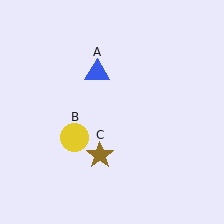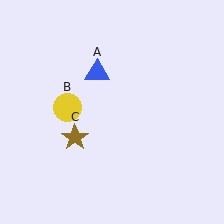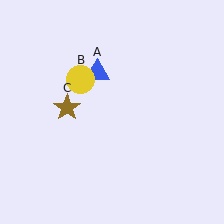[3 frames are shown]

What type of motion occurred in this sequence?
The yellow circle (object B), brown star (object C) rotated clockwise around the center of the scene.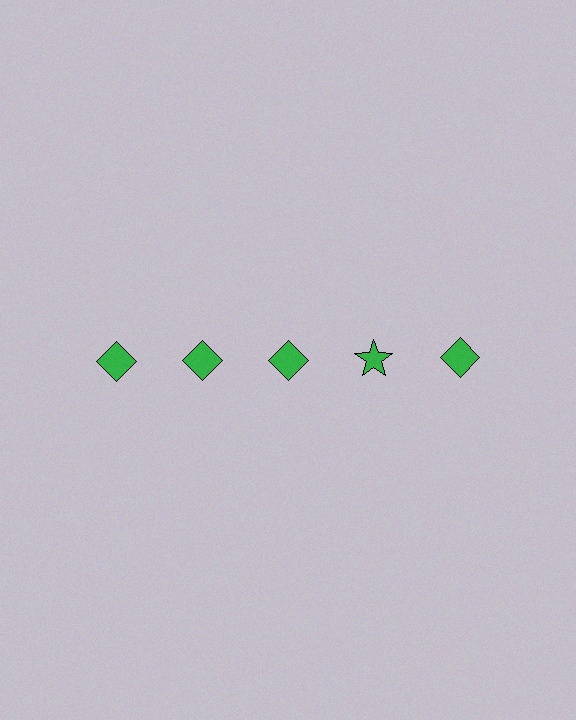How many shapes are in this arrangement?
There are 5 shapes arranged in a grid pattern.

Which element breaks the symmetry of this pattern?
The green star in the top row, second from right column breaks the symmetry. All other shapes are green diamonds.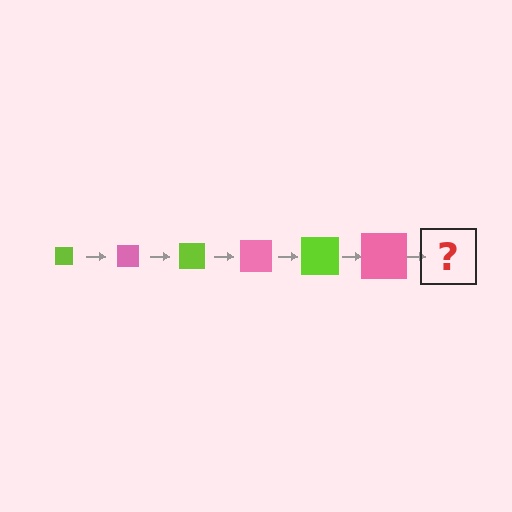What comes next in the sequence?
The next element should be a lime square, larger than the previous one.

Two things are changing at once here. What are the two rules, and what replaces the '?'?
The two rules are that the square grows larger each step and the color cycles through lime and pink. The '?' should be a lime square, larger than the previous one.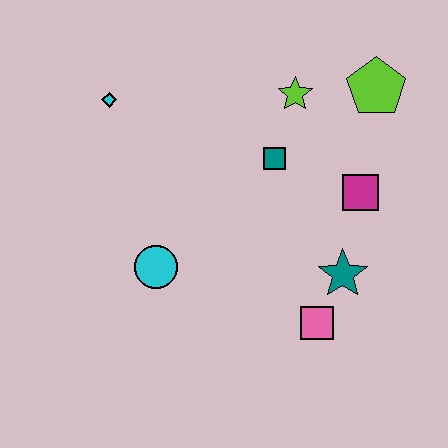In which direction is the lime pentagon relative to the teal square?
The lime pentagon is to the right of the teal square.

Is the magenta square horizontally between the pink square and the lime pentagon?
Yes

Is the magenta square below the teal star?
No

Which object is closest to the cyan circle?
The teal square is closest to the cyan circle.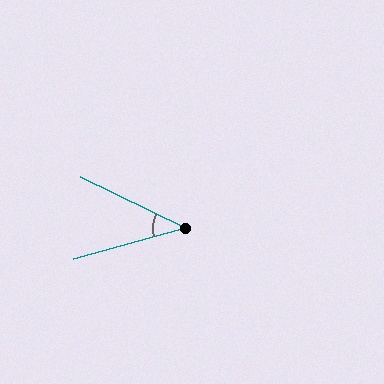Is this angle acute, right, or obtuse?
It is acute.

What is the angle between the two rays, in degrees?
Approximately 41 degrees.